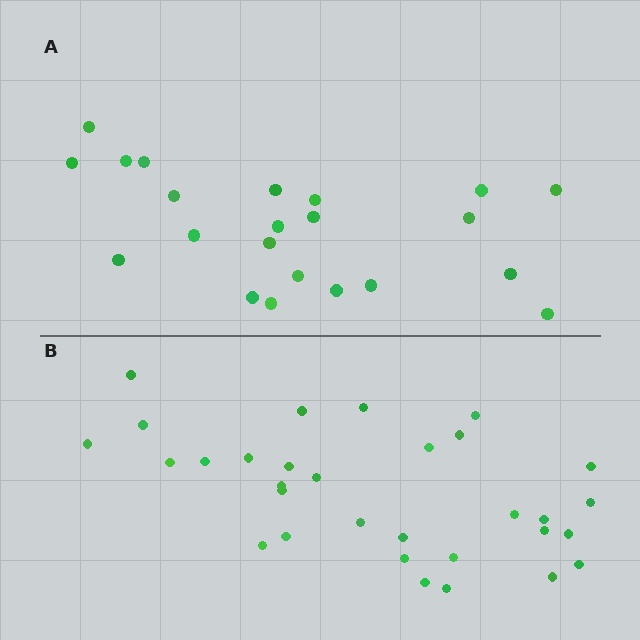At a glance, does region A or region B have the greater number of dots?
Region B (the bottom region) has more dots.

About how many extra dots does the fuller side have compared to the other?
Region B has roughly 8 or so more dots than region A.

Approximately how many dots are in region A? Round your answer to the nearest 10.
About 20 dots. (The exact count is 22, which rounds to 20.)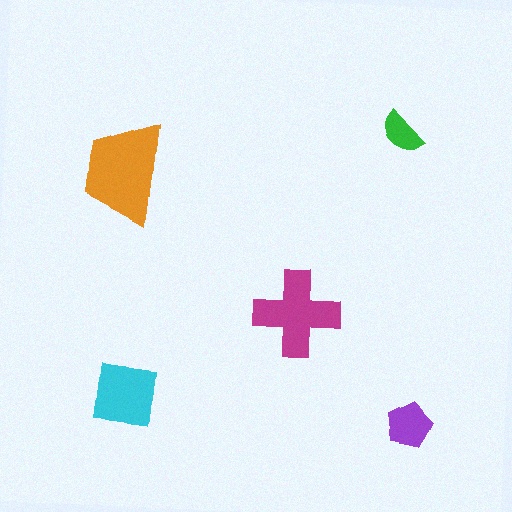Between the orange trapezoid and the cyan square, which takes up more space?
The orange trapezoid.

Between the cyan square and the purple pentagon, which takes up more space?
The cyan square.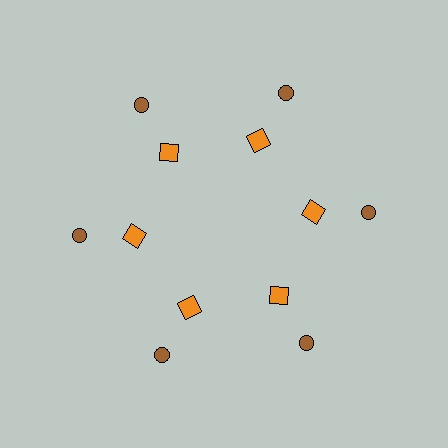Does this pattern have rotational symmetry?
Yes, this pattern has 6-fold rotational symmetry. It looks the same after rotating 60 degrees around the center.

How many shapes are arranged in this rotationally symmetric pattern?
There are 12 shapes, arranged in 6 groups of 2.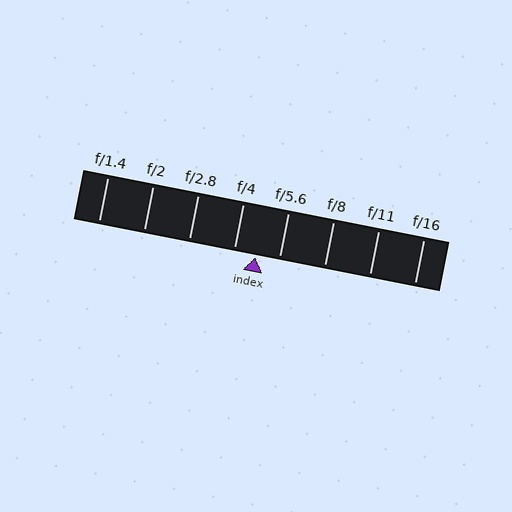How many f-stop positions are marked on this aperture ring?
There are 8 f-stop positions marked.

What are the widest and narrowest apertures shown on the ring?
The widest aperture shown is f/1.4 and the narrowest is f/16.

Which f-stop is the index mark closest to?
The index mark is closest to f/4.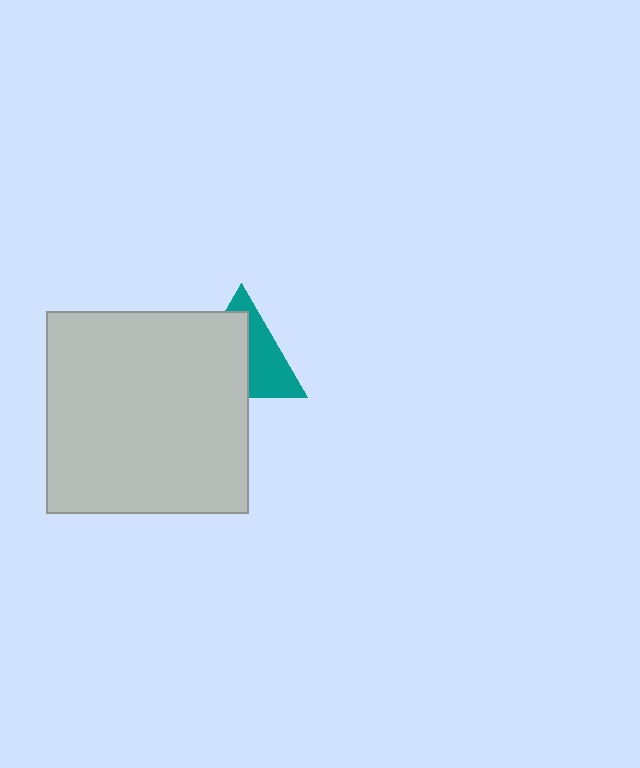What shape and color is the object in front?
The object in front is a light gray square.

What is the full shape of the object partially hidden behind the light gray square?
The partially hidden object is a teal triangle.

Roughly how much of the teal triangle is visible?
A small part of it is visible (roughly 44%).